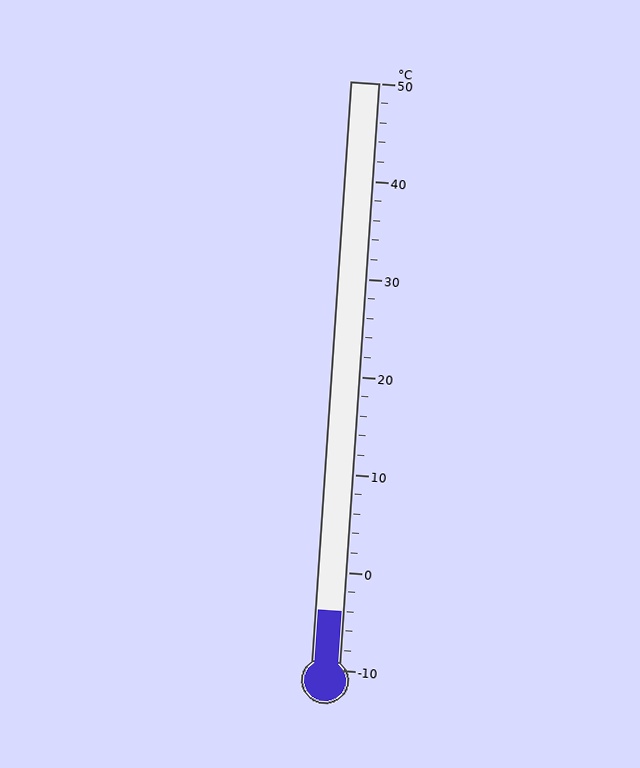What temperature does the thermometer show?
The thermometer shows approximately -4°C.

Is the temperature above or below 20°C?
The temperature is below 20°C.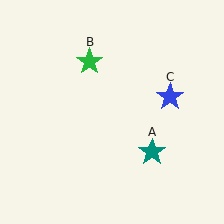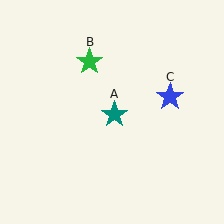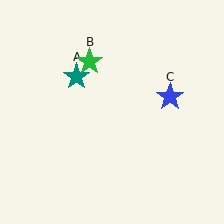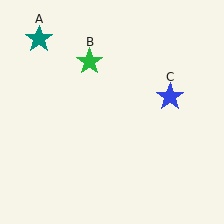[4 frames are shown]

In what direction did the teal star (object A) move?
The teal star (object A) moved up and to the left.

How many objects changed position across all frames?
1 object changed position: teal star (object A).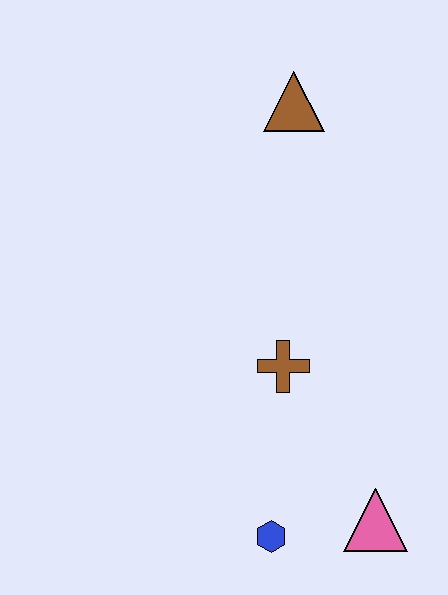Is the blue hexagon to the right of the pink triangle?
No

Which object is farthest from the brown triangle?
The blue hexagon is farthest from the brown triangle.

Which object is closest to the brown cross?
The blue hexagon is closest to the brown cross.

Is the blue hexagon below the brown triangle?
Yes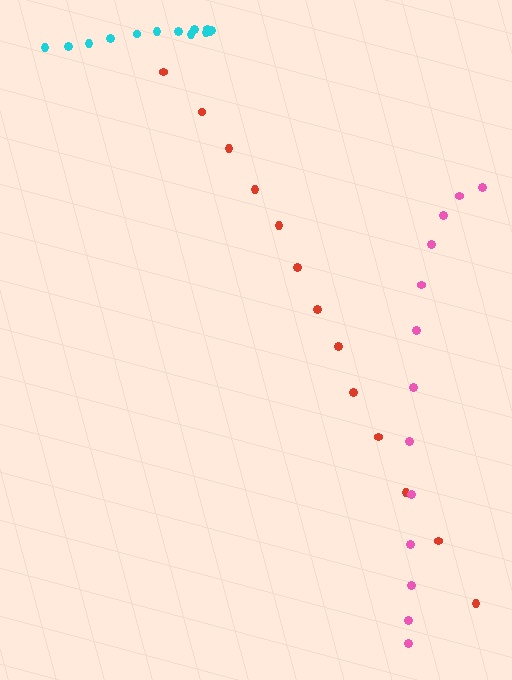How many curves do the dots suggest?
There are 3 distinct paths.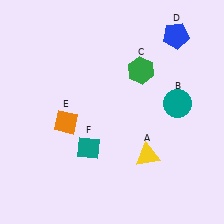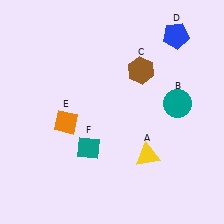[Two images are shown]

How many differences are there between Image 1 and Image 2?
There is 1 difference between the two images.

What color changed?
The hexagon (C) changed from green in Image 1 to brown in Image 2.